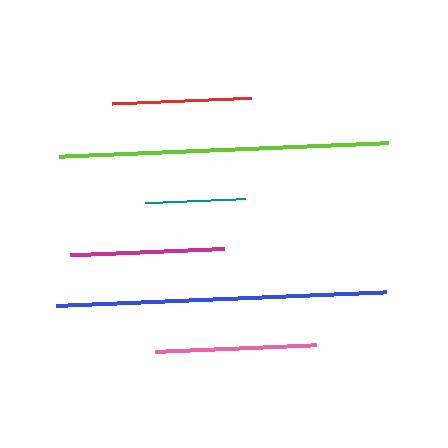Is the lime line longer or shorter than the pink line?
The lime line is longer than the pink line.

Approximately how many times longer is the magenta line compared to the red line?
The magenta line is approximately 1.1 times the length of the red line.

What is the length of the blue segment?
The blue segment is approximately 330 pixels long.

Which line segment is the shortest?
The teal line is the shortest at approximately 100 pixels.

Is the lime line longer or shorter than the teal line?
The lime line is longer than the teal line.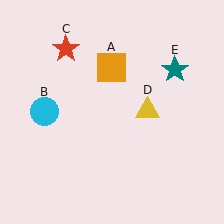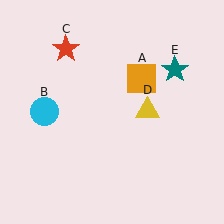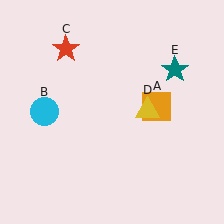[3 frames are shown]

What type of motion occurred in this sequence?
The orange square (object A) rotated clockwise around the center of the scene.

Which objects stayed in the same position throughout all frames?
Cyan circle (object B) and red star (object C) and yellow triangle (object D) and teal star (object E) remained stationary.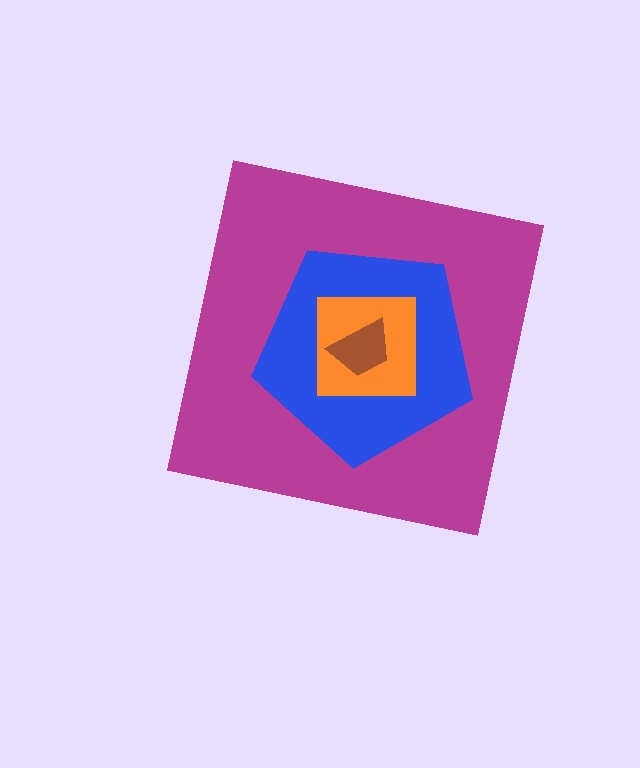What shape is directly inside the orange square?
The brown trapezoid.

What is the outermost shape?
The magenta square.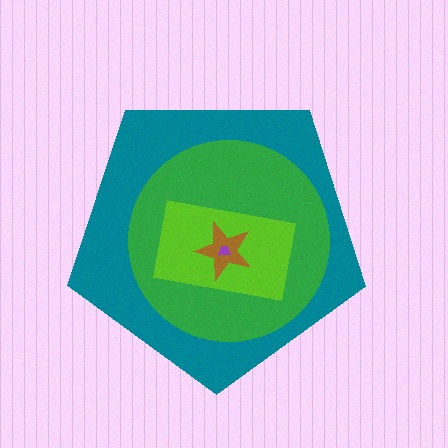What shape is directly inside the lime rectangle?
The brown star.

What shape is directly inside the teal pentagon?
The green circle.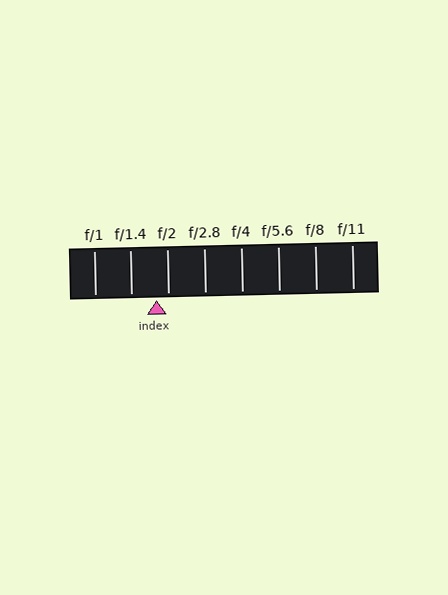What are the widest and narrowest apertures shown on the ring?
The widest aperture shown is f/1 and the narrowest is f/11.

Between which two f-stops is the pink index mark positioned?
The index mark is between f/1.4 and f/2.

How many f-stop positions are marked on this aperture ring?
There are 8 f-stop positions marked.